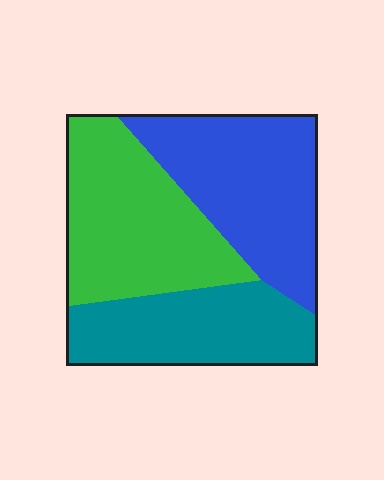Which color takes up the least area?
Teal, at roughly 30%.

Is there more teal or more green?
Green.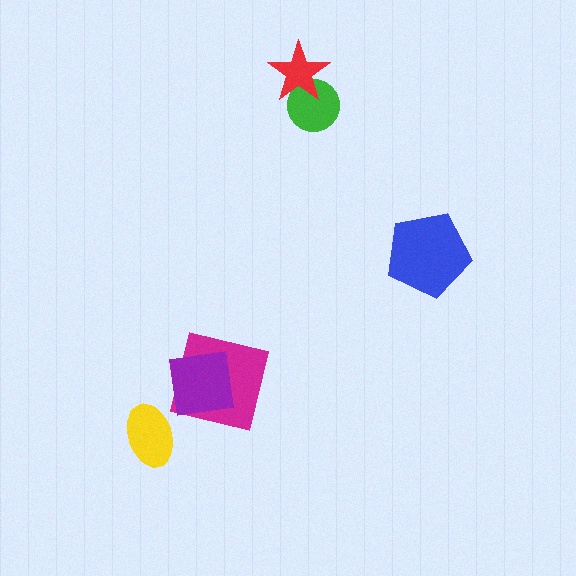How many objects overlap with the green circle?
1 object overlaps with the green circle.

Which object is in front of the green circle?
The red star is in front of the green circle.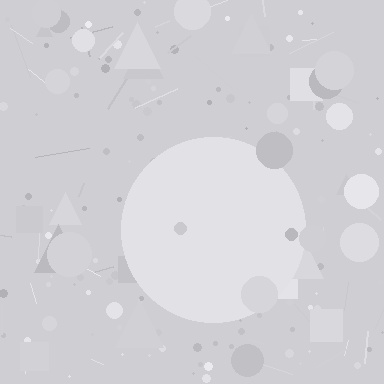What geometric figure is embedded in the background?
A circle is embedded in the background.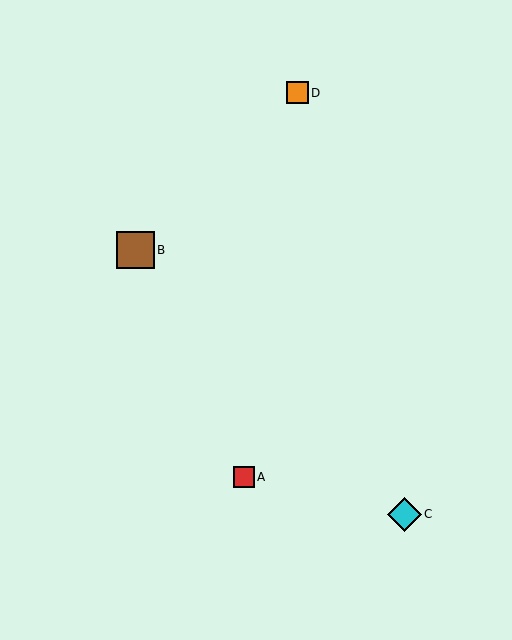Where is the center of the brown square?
The center of the brown square is at (136, 250).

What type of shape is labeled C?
Shape C is a cyan diamond.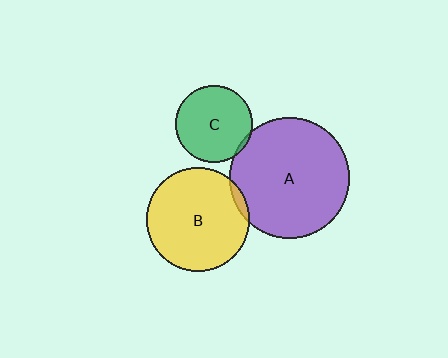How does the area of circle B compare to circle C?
Approximately 1.8 times.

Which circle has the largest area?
Circle A (purple).